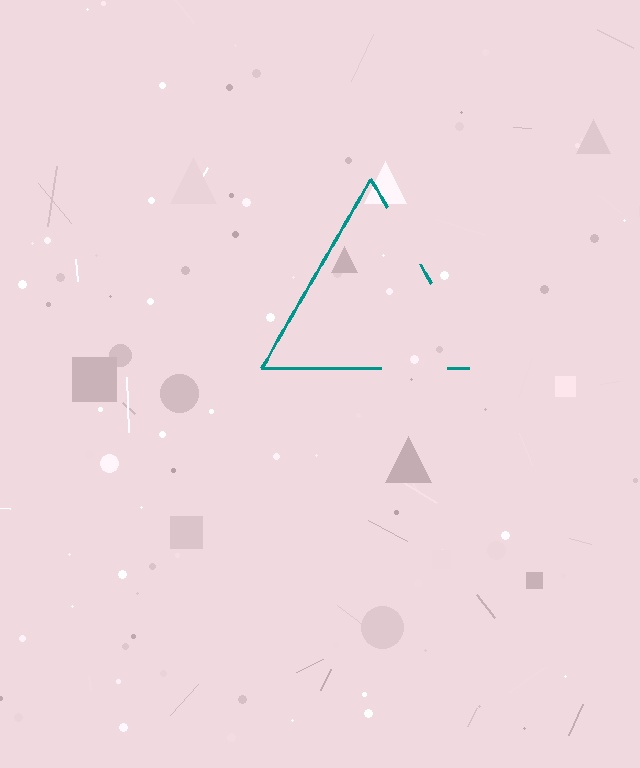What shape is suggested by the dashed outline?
The dashed outline suggests a triangle.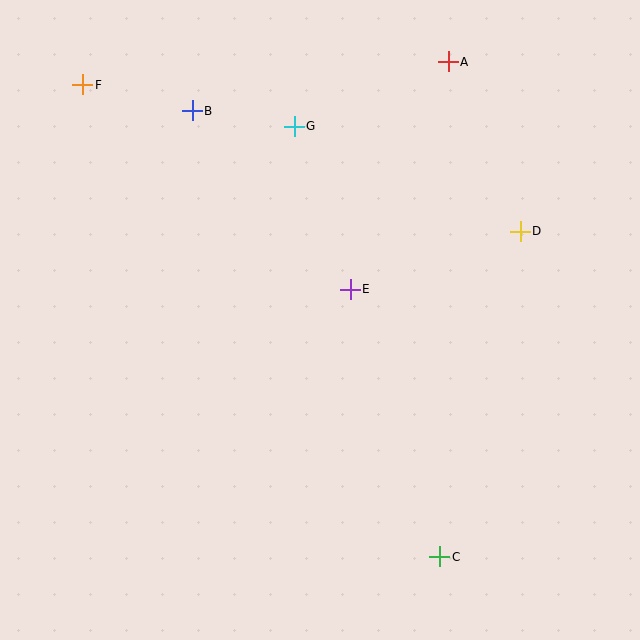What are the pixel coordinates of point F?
Point F is at (83, 85).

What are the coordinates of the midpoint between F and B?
The midpoint between F and B is at (137, 98).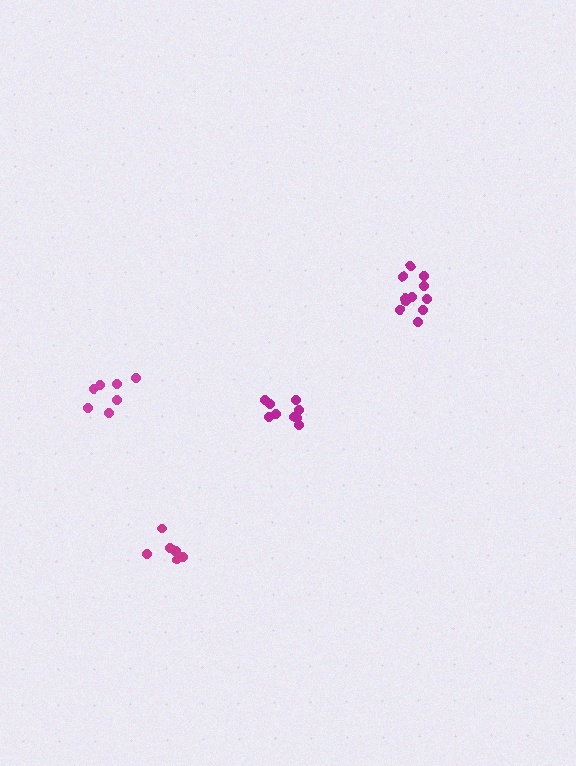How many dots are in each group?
Group 1: 9 dots, Group 2: 6 dots, Group 3: 7 dots, Group 4: 11 dots (33 total).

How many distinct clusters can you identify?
There are 4 distinct clusters.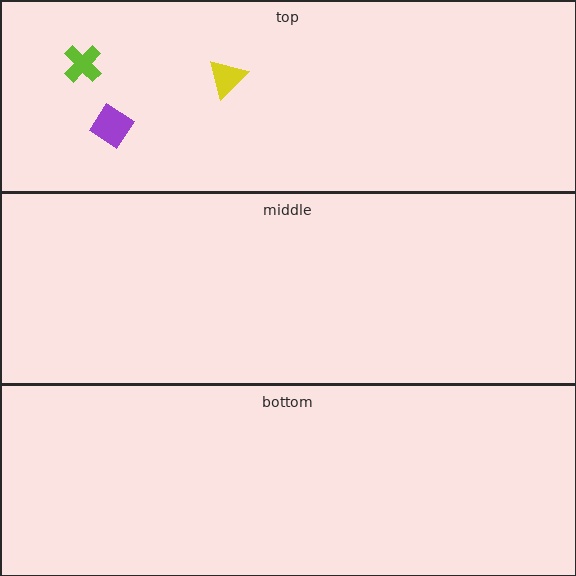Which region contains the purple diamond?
The top region.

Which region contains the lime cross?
The top region.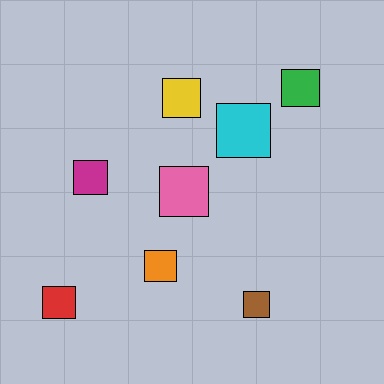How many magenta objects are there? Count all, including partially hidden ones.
There is 1 magenta object.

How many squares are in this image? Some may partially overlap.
There are 8 squares.